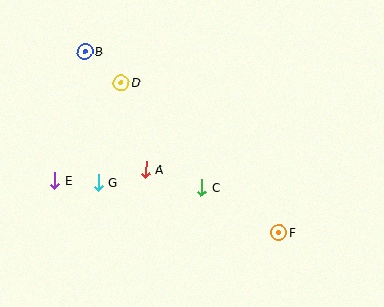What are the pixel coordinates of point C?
Point C is at (202, 187).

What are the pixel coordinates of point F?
Point F is at (279, 232).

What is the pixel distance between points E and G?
The distance between E and G is 43 pixels.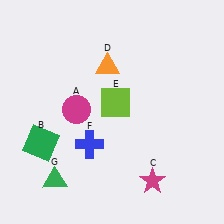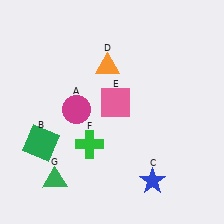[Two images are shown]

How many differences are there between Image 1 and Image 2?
There are 3 differences between the two images.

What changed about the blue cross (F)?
In Image 1, F is blue. In Image 2, it changed to green.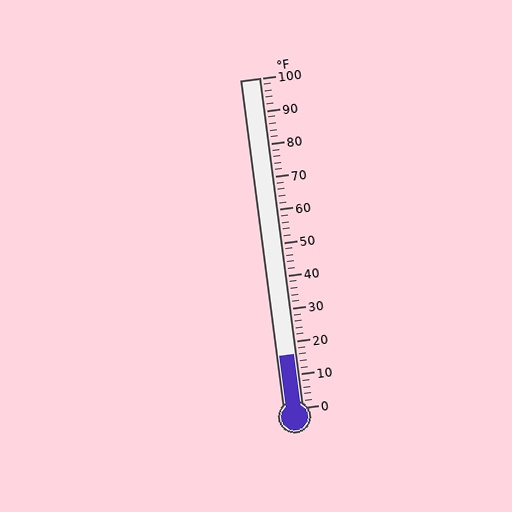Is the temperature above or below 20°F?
The temperature is below 20°F.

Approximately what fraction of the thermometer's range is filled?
The thermometer is filled to approximately 15% of its range.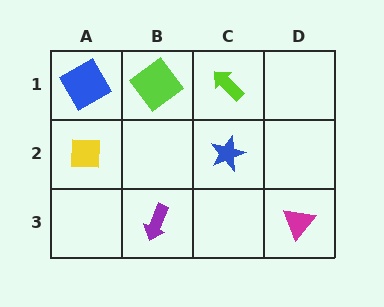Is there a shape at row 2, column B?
No, that cell is empty.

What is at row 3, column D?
A magenta triangle.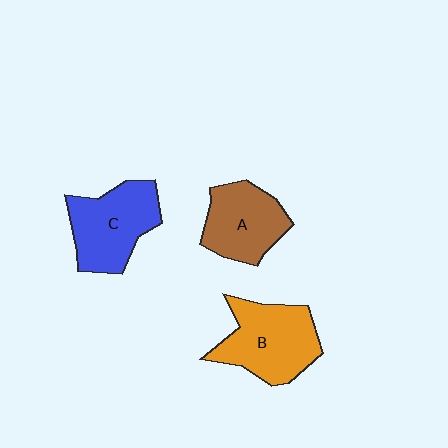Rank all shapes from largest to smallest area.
From largest to smallest: B (orange), C (blue), A (brown).